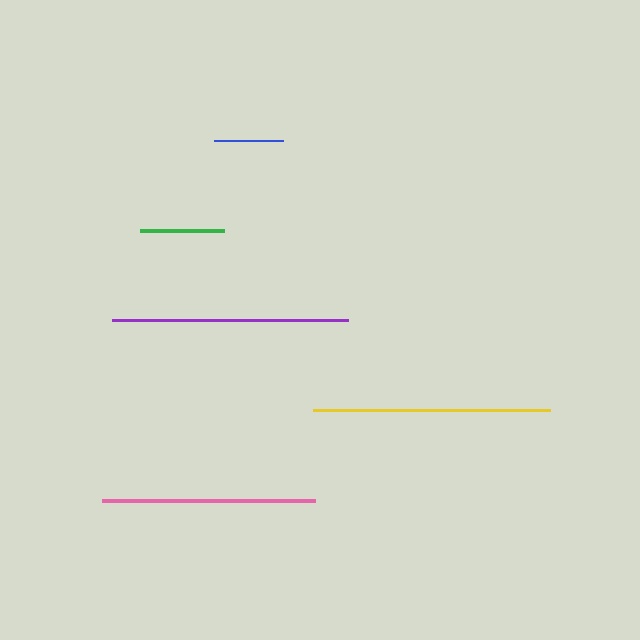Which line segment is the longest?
The yellow line is the longest at approximately 238 pixels.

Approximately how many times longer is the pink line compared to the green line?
The pink line is approximately 2.5 times the length of the green line.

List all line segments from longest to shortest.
From longest to shortest: yellow, purple, pink, green, blue.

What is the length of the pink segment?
The pink segment is approximately 213 pixels long.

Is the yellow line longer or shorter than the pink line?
The yellow line is longer than the pink line.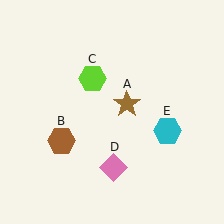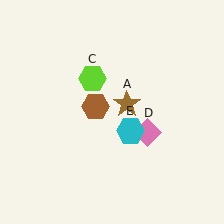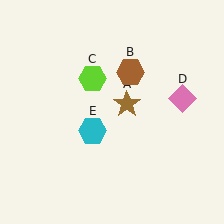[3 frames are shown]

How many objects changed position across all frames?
3 objects changed position: brown hexagon (object B), pink diamond (object D), cyan hexagon (object E).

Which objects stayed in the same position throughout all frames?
Brown star (object A) and lime hexagon (object C) remained stationary.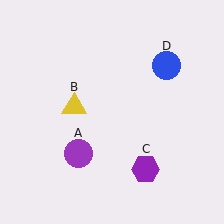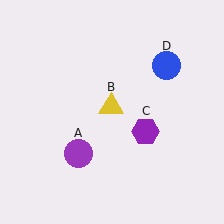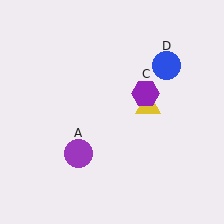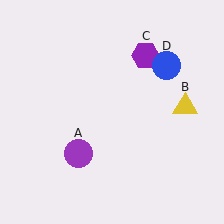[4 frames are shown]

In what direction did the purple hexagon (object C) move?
The purple hexagon (object C) moved up.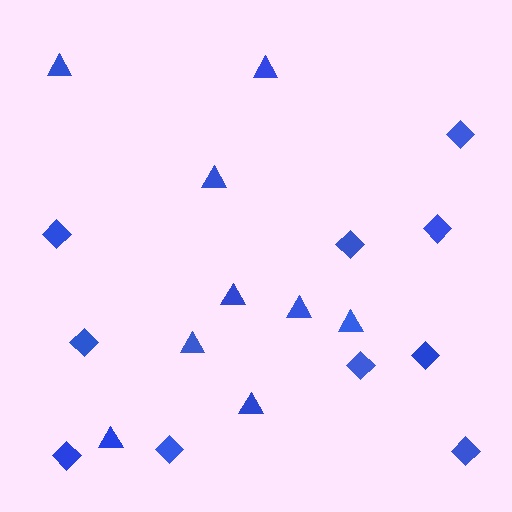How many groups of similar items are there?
There are 2 groups: one group of diamonds (10) and one group of triangles (9).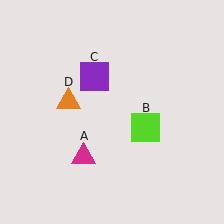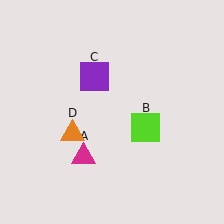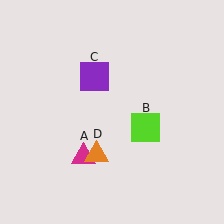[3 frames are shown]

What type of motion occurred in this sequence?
The orange triangle (object D) rotated counterclockwise around the center of the scene.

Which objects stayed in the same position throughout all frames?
Magenta triangle (object A) and lime square (object B) and purple square (object C) remained stationary.